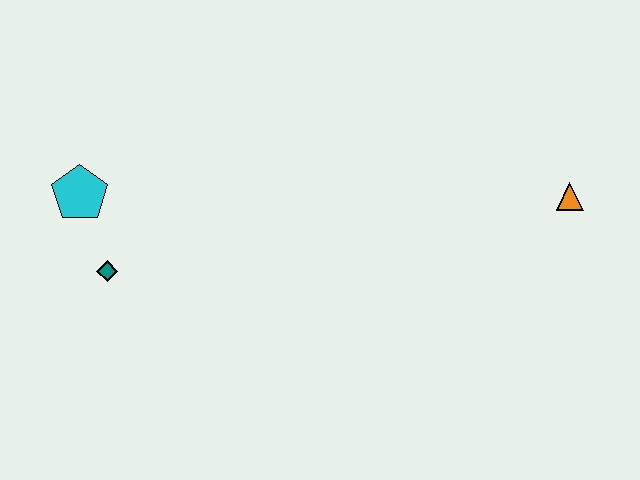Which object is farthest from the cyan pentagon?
The orange triangle is farthest from the cyan pentagon.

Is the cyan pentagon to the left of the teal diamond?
Yes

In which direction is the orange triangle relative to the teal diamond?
The orange triangle is to the right of the teal diamond.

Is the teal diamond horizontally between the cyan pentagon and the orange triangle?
Yes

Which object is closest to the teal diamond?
The cyan pentagon is closest to the teal diamond.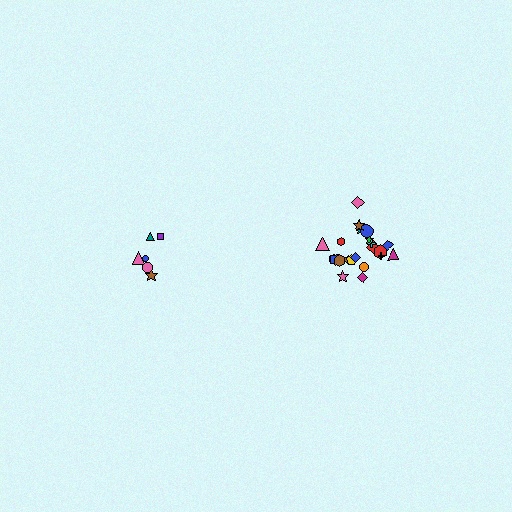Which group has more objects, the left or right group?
The right group.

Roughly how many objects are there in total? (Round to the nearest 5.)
Roughly 30 objects in total.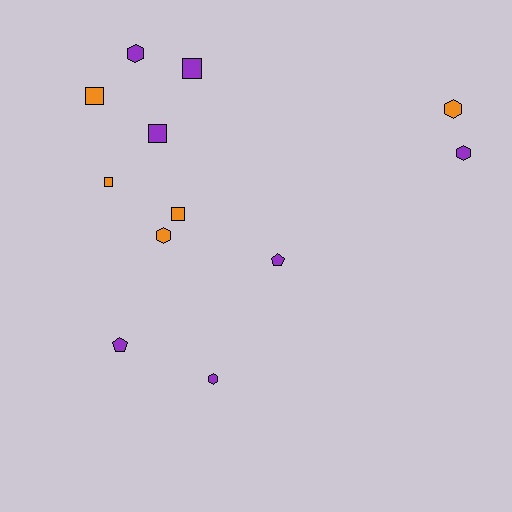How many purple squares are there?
There are 2 purple squares.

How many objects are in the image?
There are 12 objects.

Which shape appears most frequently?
Square, with 5 objects.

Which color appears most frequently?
Purple, with 7 objects.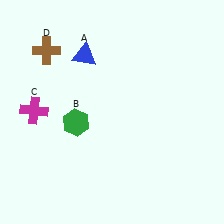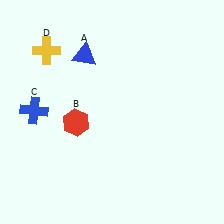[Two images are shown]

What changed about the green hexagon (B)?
In Image 1, B is green. In Image 2, it changed to red.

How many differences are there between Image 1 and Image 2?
There are 3 differences between the two images.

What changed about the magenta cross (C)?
In Image 1, C is magenta. In Image 2, it changed to blue.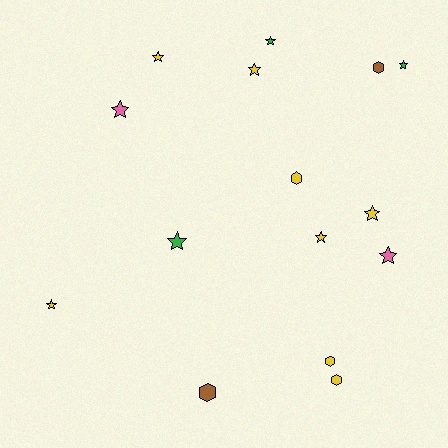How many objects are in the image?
There are 15 objects.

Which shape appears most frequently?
Star, with 10 objects.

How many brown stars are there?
There are no brown stars.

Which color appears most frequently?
Yellow, with 8 objects.